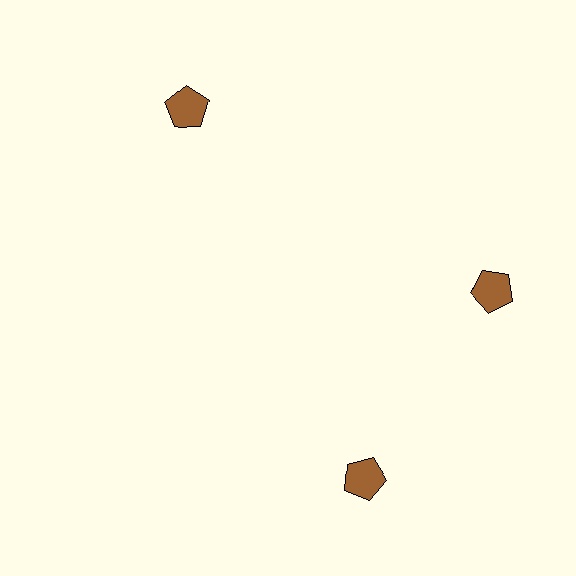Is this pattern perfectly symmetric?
No. The 3 brown pentagons are arranged in a ring, but one element near the 7 o'clock position is rotated out of alignment along the ring, breaking the 3-fold rotational symmetry.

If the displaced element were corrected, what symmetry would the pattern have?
It would have 3-fold rotational symmetry — the pattern would map onto itself every 120 degrees.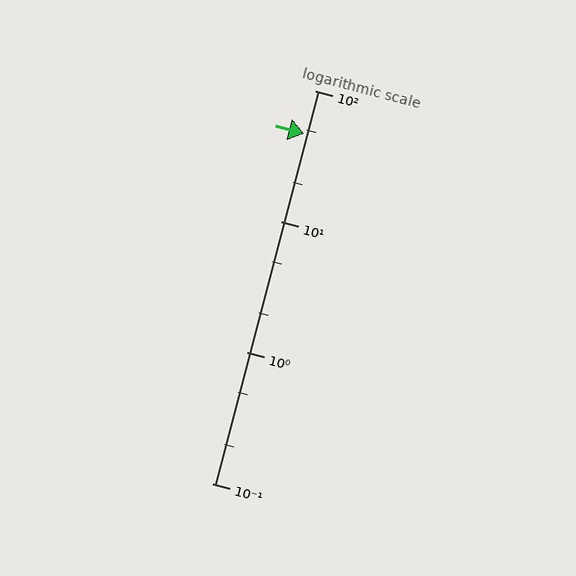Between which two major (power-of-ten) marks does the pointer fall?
The pointer is between 10 and 100.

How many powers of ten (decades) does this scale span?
The scale spans 3 decades, from 0.1 to 100.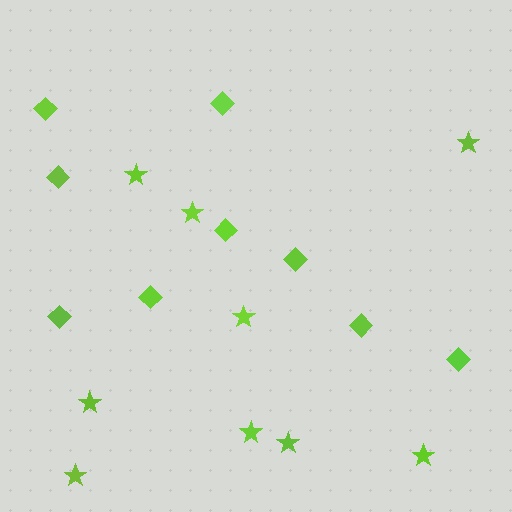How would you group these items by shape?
There are 2 groups: one group of diamonds (9) and one group of stars (9).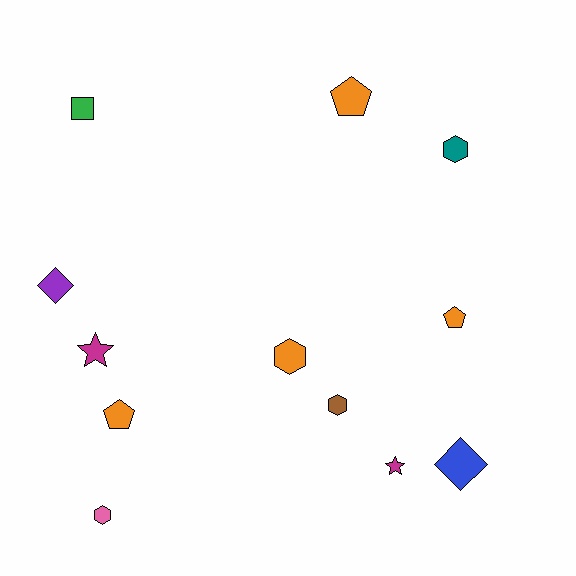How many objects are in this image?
There are 12 objects.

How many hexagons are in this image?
There are 4 hexagons.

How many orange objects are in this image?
There are 4 orange objects.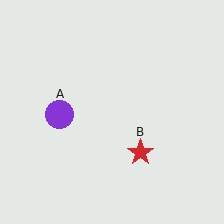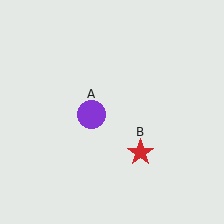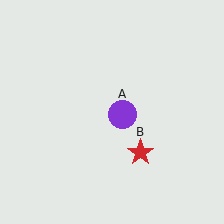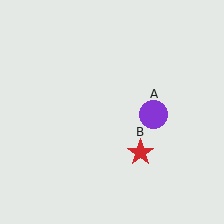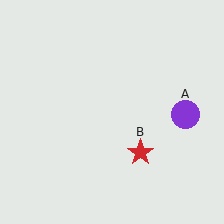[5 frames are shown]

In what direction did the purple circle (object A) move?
The purple circle (object A) moved right.